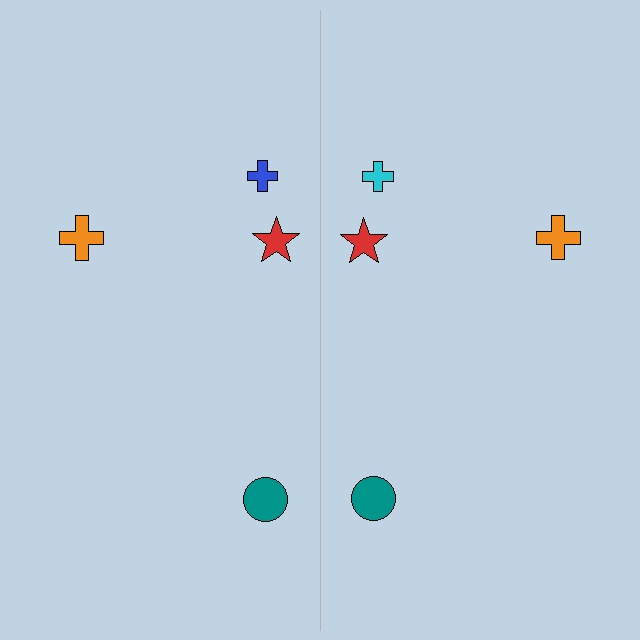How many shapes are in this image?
There are 8 shapes in this image.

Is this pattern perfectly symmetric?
No, the pattern is not perfectly symmetric. The cyan cross on the right side breaks the symmetry — its mirror counterpart is blue.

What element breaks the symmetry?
The cyan cross on the right side breaks the symmetry — its mirror counterpart is blue.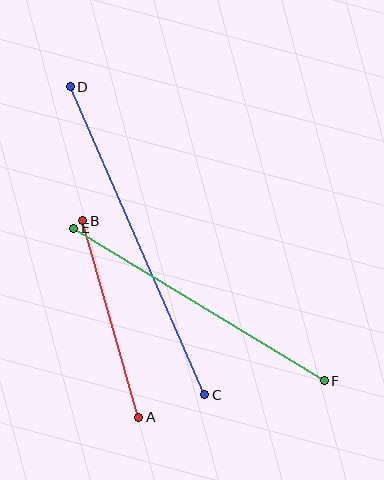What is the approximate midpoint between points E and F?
The midpoint is at approximately (199, 305) pixels.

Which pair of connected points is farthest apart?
Points C and D are farthest apart.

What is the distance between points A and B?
The distance is approximately 204 pixels.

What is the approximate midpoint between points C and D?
The midpoint is at approximately (138, 241) pixels.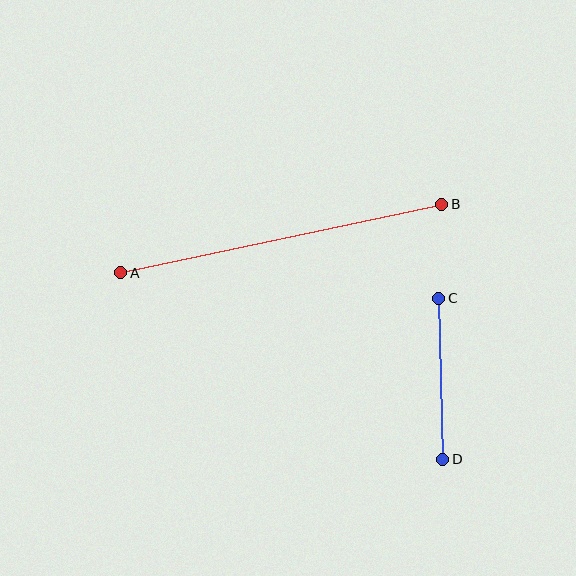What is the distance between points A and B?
The distance is approximately 328 pixels.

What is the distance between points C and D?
The distance is approximately 161 pixels.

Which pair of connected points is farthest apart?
Points A and B are farthest apart.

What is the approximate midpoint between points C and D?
The midpoint is at approximately (441, 379) pixels.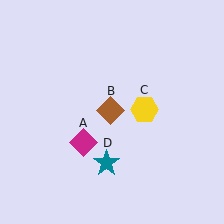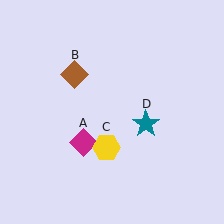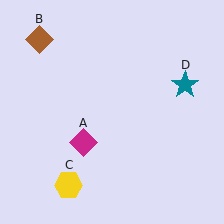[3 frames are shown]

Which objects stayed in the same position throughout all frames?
Magenta diamond (object A) remained stationary.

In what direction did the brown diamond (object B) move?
The brown diamond (object B) moved up and to the left.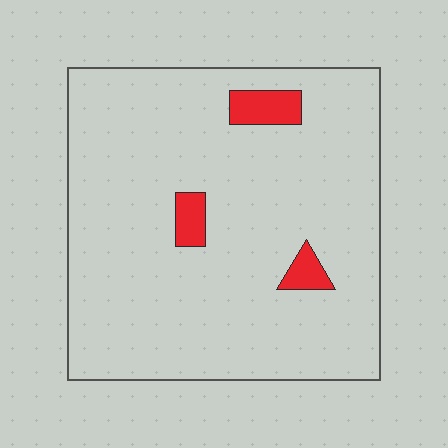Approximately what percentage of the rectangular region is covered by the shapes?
Approximately 5%.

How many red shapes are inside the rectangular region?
3.